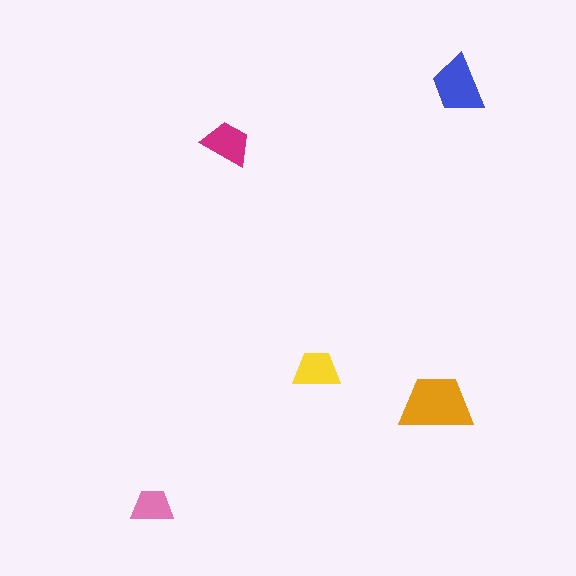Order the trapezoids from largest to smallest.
the orange one, the blue one, the magenta one, the yellow one, the pink one.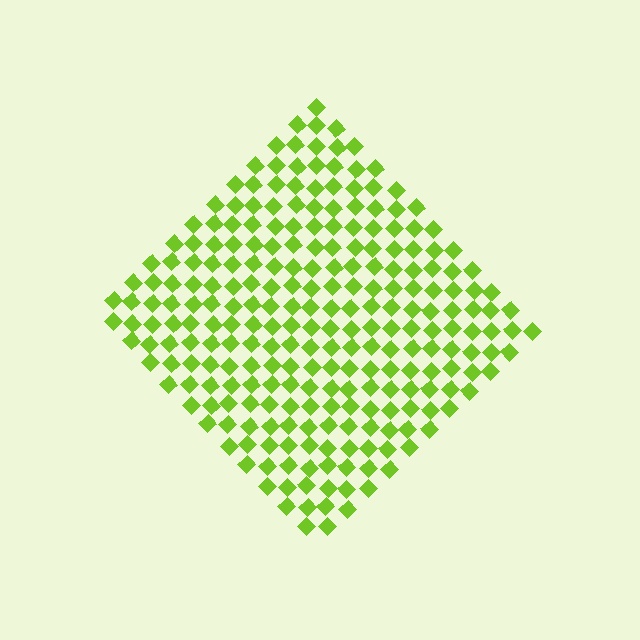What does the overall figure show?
The overall figure shows a diamond.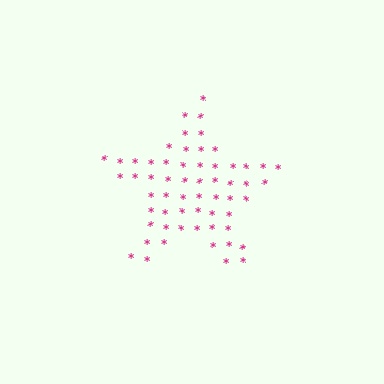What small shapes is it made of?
It is made of small asterisks.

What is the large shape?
The large shape is a star.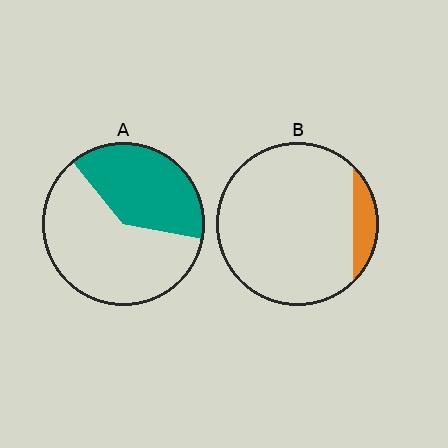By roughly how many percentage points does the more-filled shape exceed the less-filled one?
By roughly 30 percentage points (A over B).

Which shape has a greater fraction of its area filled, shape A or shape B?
Shape A.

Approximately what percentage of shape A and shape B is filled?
A is approximately 40% and B is approximately 10%.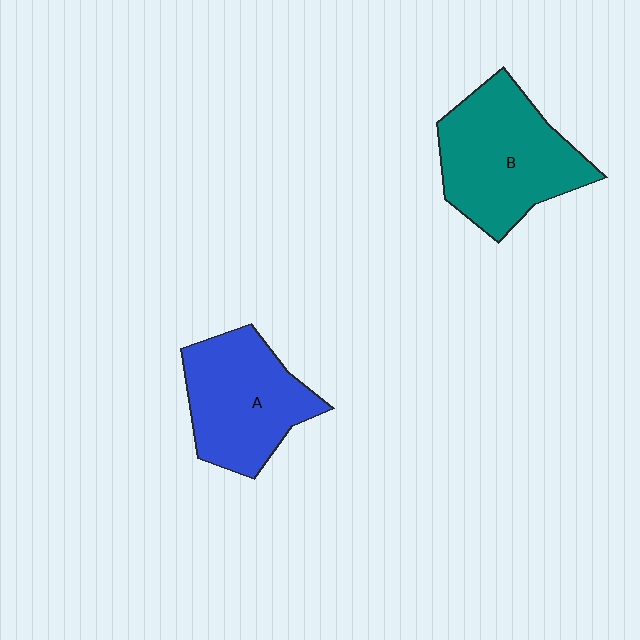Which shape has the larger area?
Shape B (teal).